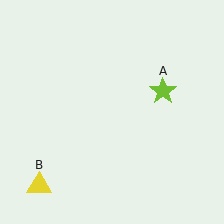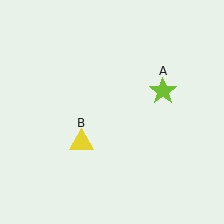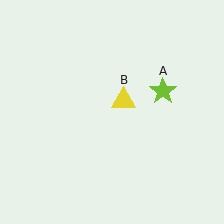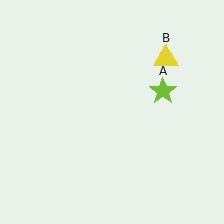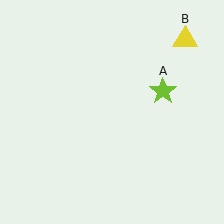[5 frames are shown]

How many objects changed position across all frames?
1 object changed position: yellow triangle (object B).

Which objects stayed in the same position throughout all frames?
Lime star (object A) remained stationary.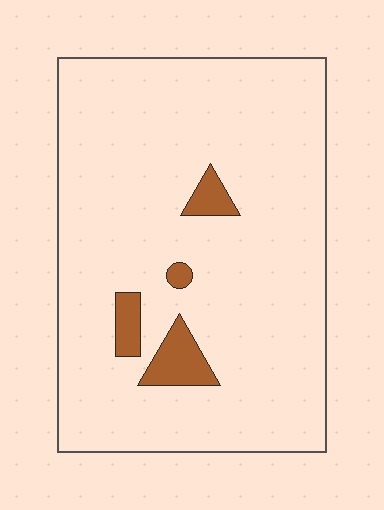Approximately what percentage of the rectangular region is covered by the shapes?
Approximately 5%.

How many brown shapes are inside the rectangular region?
4.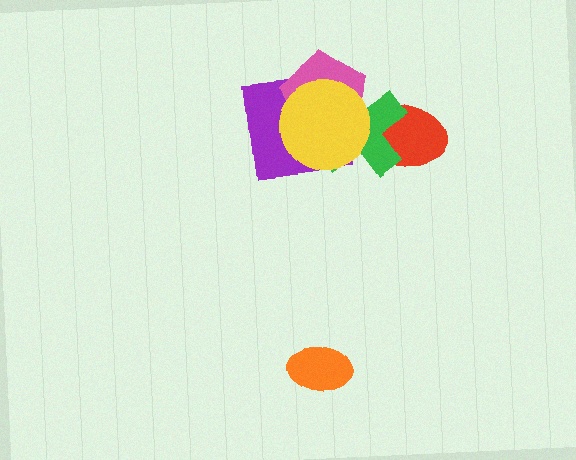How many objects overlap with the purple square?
3 objects overlap with the purple square.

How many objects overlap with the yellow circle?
4 objects overlap with the yellow circle.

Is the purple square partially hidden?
Yes, it is partially covered by another shape.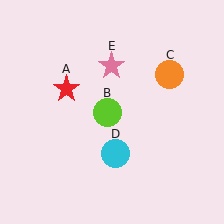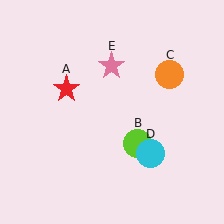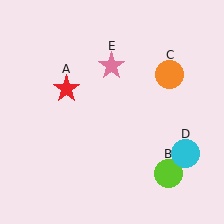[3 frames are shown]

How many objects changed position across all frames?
2 objects changed position: lime circle (object B), cyan circle (object D).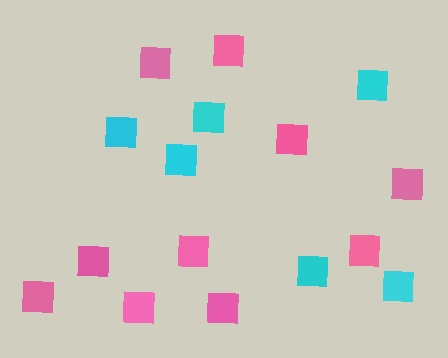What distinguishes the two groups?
There are 2 groups: one group of pink squares (10) and one group of cyan squares (6).